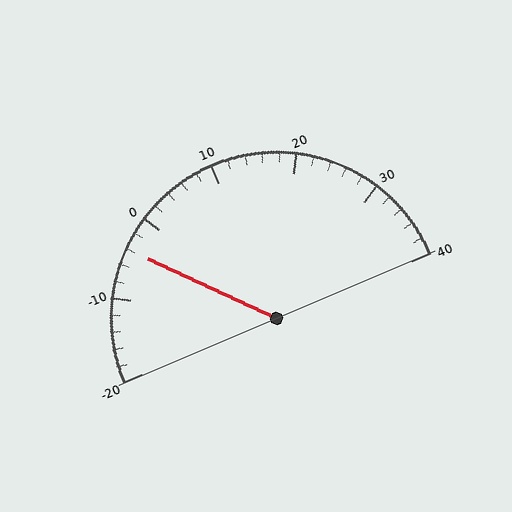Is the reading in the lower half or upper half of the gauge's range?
The reading is in the lower half of the range (-20 to 40).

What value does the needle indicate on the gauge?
The needle indicates approximately -4.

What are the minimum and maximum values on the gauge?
The gauge ranges from -20 to 40.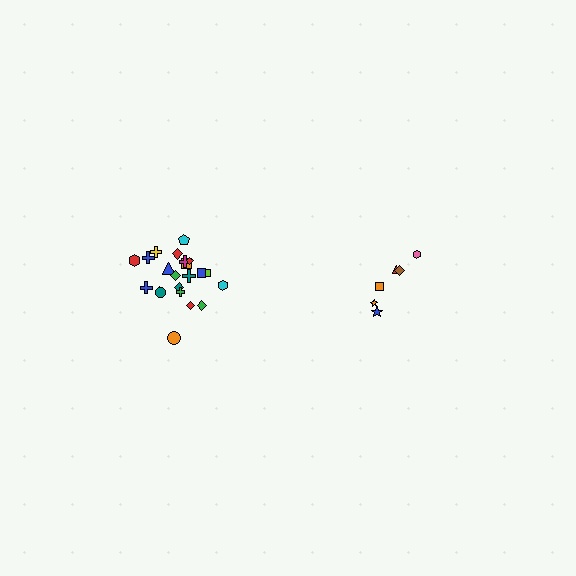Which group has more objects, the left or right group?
The left group.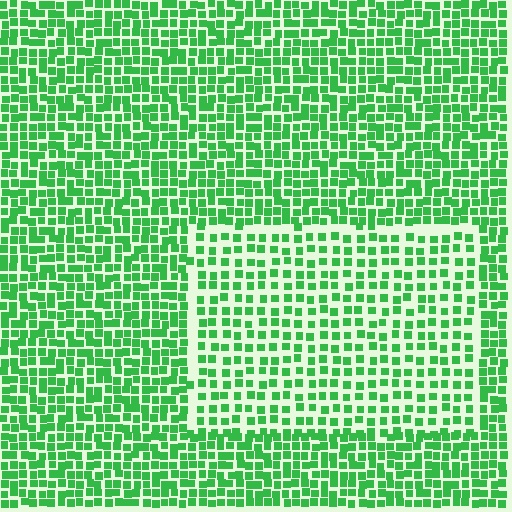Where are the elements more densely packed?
The elements are more densely packed outside the rectangle boundary.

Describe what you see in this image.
The image contains small green elements arranged at two different densities. A rectangle-shaped region is visible where the elements are less densely packed than the surrounding area.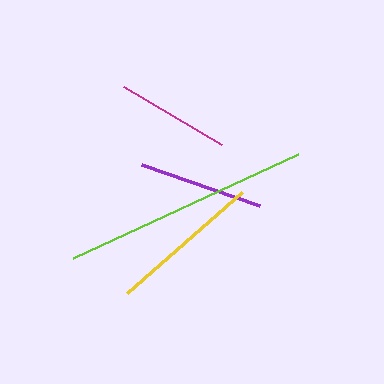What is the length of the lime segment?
The lime segment is approximately 248 pixels long.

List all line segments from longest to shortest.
From longest to shortest: lime, yellow, purple, magenta.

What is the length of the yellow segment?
The yellow segment is approximately 153 pixels long.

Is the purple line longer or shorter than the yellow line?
The yellow line is longer than the purple line.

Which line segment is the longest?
The lime line is the longest at approximately 248 pixels.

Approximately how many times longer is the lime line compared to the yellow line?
The lime line is approximately 1.6 times the length of the yellow line.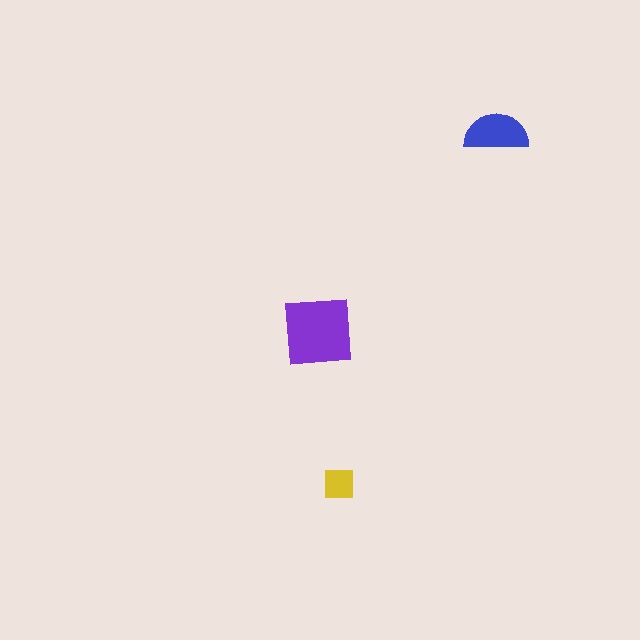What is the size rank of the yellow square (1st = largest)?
3rd.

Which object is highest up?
The blue semicircle is topmost.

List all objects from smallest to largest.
The yellow square, the blue semicircle, the purple square.